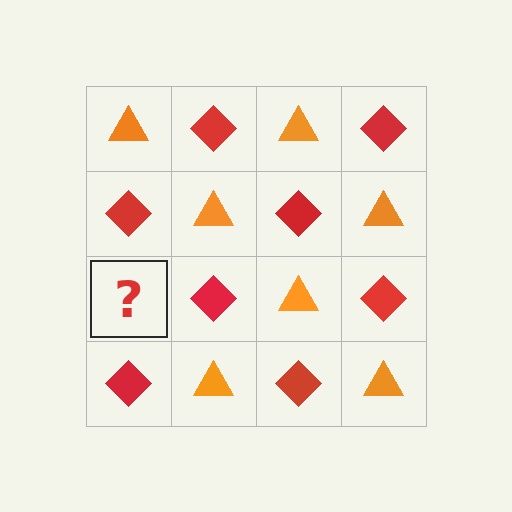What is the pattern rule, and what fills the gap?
The rule is that it alternates orange triangle and red diamond in a checkerboard pattern. The gap should be filled with an orange triangle.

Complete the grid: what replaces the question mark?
The question mark should be replaced with an orange triangle.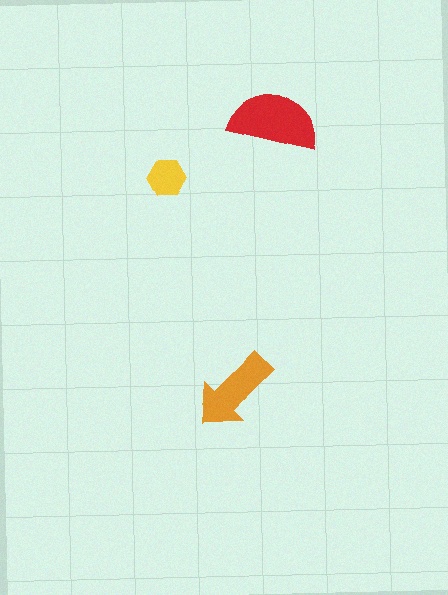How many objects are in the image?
There are 3 objects in the image.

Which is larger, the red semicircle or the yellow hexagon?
The red semicircle.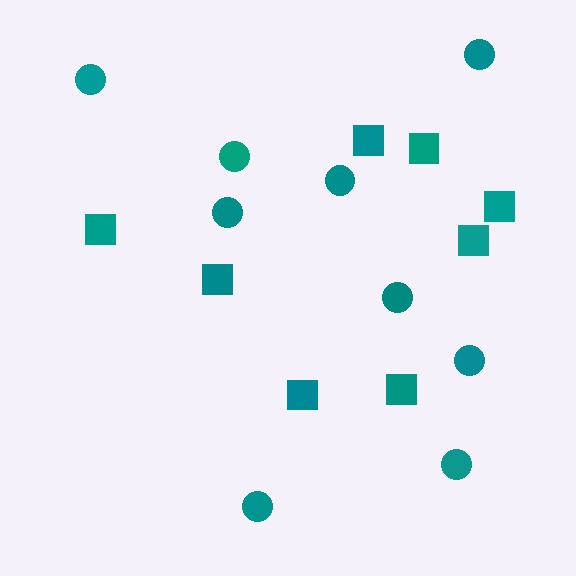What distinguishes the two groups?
There are 2 groups: one group of circles (9) and one group of squares (8).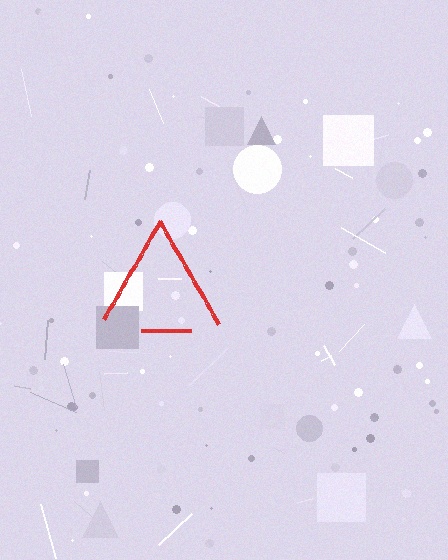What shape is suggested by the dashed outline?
The dashed outline suggests a triangle.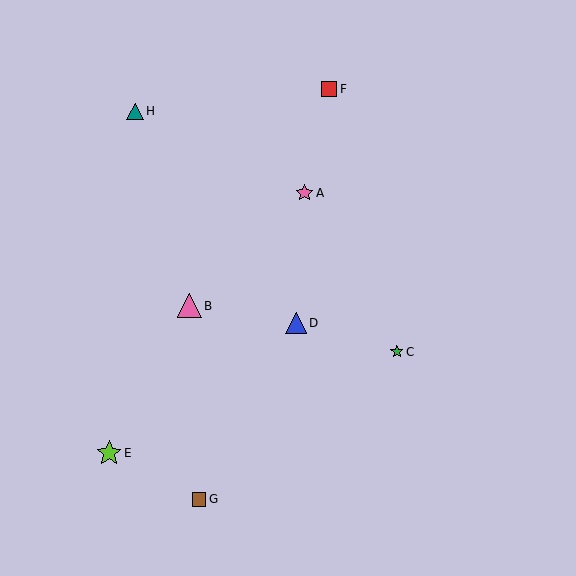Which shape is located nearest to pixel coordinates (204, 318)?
The pink triangle (labeled B) at (189, 306) is nearest to that location.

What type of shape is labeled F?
Shape F is a red square.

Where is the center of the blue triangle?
The center of the blue triangle is at (296, 323).